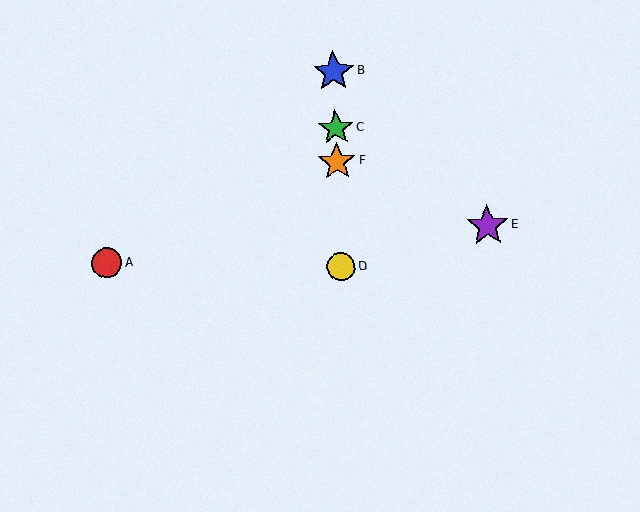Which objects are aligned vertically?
Objects B, C, D, F are aligned vertically.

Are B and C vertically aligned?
Yes, both are at x≈334.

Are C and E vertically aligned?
No, C is at x≈336 and E is at x≈487.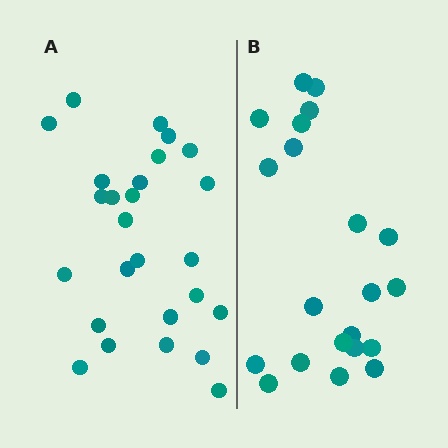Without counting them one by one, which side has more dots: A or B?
Region A (the left region) has more dots.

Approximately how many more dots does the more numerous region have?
Region A has about 5 more dots than region B.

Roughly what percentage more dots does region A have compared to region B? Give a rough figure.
About 25% more.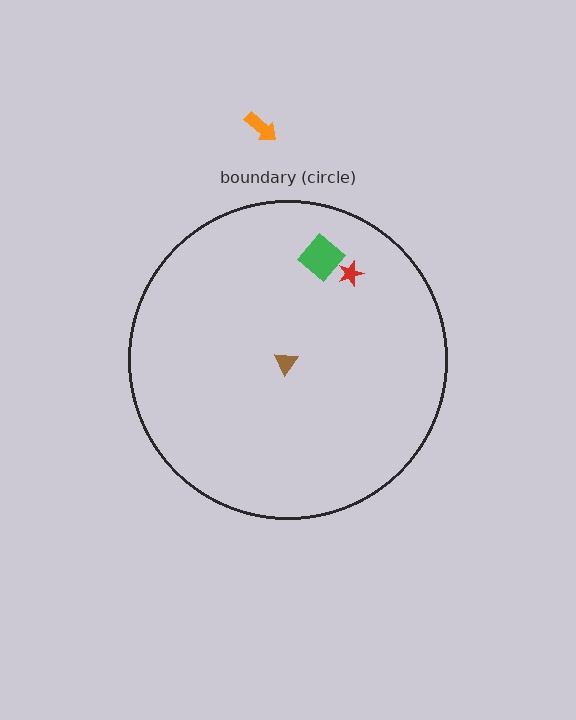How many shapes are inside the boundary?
3 inside, 1 outside.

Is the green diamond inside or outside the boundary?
Inside.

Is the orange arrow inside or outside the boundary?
Outside.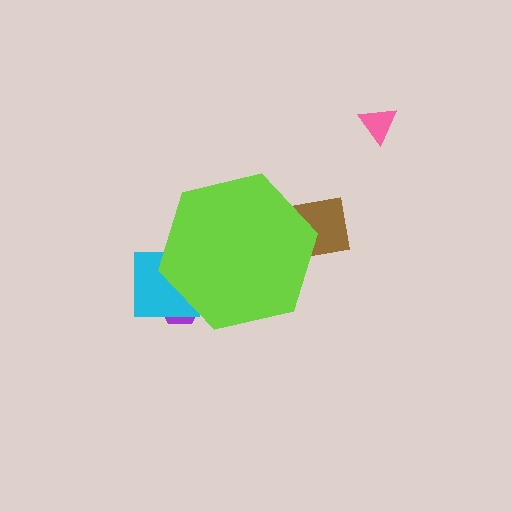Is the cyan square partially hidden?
Yes, the cyan square is partially hidden behind the lime hexagon.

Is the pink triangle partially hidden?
No, the pink triangle is fully visible.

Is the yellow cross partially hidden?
Yes, the yellow cross is partially hidden behind the lime hexagon.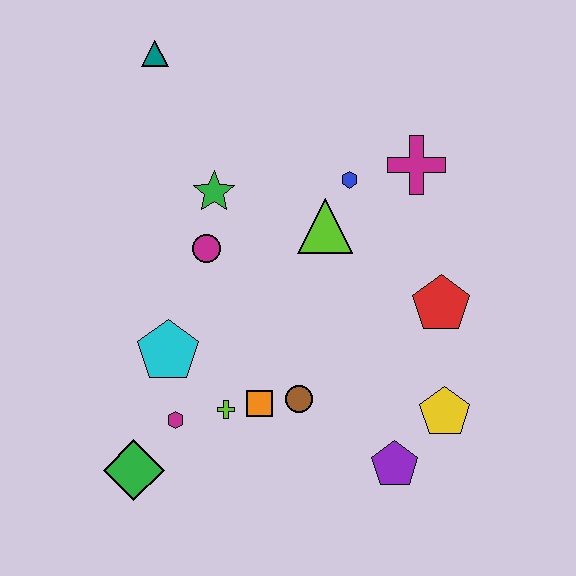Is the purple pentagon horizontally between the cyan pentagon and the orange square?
No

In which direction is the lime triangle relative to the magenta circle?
The lime triangle is to the right of the magenta circle.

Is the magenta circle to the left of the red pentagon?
Yes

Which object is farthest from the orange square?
The teal triangle is farthest from the orange square.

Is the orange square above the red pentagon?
No